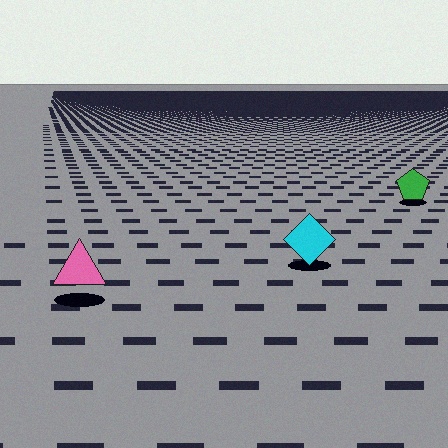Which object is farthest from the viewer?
The green pentagon is farthest from the viewer. It appears smaller and the ground texture around it is denser.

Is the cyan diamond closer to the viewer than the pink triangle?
No. The pink triangle is closer — you can tell from the texture gradient: the ground texture is coarser near it.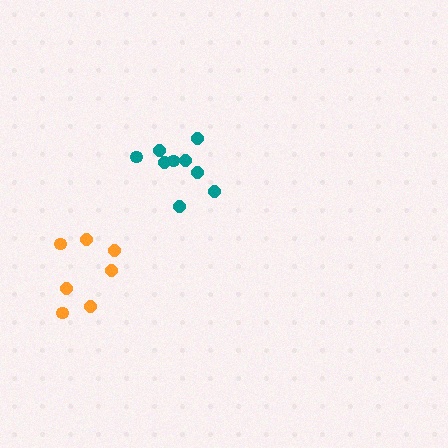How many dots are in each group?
Group 1: 9 dots, Group 2: 7 dots (16 total).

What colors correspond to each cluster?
The clusters are colored: teal, orange.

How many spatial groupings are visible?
There are 2 spatial groupings.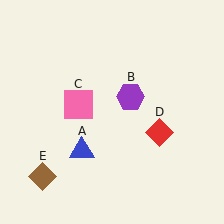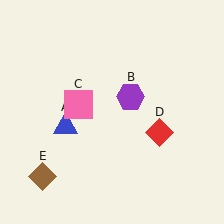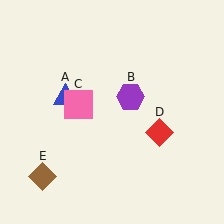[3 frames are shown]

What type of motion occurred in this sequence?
The blue triangle (object A) rotated clockwise around the center of the scene.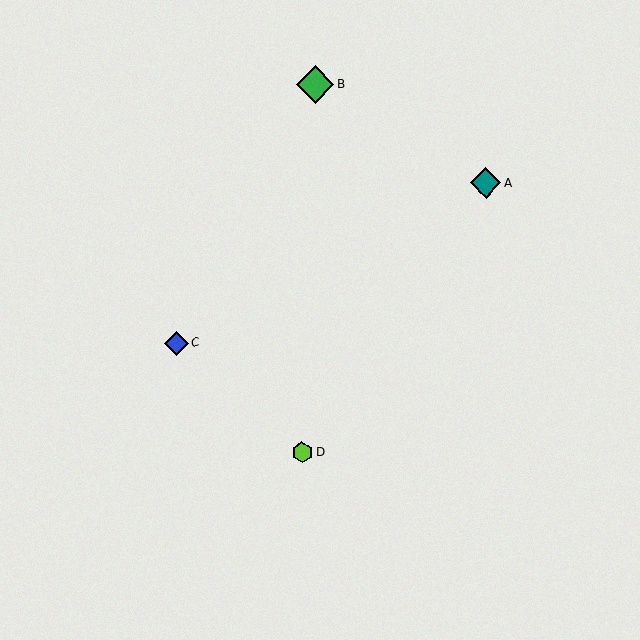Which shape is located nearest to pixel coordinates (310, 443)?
The lime hexagon (labeled D) at (302, 452) is nearest to that location.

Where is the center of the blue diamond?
The center of the blue diamond is at (177, 343).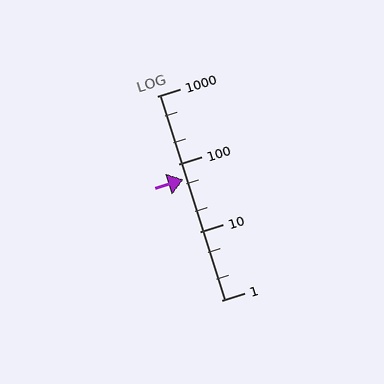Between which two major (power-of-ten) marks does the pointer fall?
The pointer is between 10 and 100.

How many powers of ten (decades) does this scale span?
The scale spans 3 decades, from 1 to 1000.